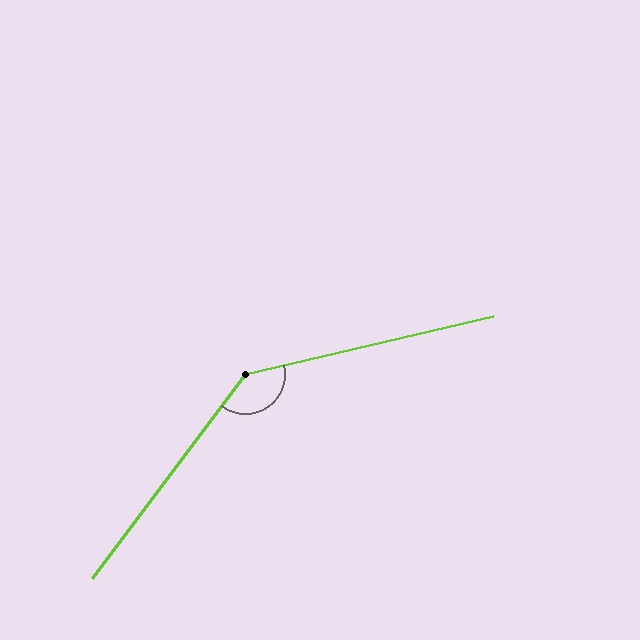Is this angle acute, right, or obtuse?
It is obtuse.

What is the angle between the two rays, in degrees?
Approximately 140 degrees.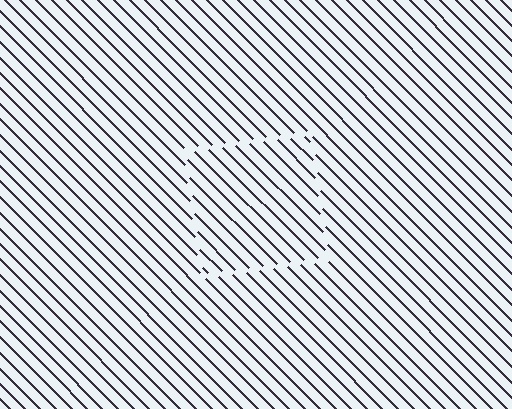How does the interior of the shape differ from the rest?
The interior of the shape contains the same grating, shifted by half a period — the contour is defined by the phase discontinuity where line-ends from the inner and outer gratings abut.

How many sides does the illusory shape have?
4 sides — the line-ends trace a square.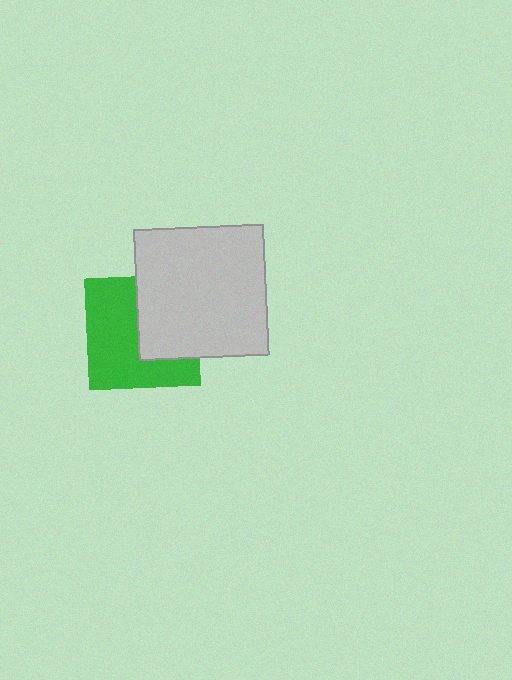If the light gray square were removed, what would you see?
You would see the complete green square.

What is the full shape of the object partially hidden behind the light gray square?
The partially hidden object is a green square.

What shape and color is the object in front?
The object in front is a light gray square.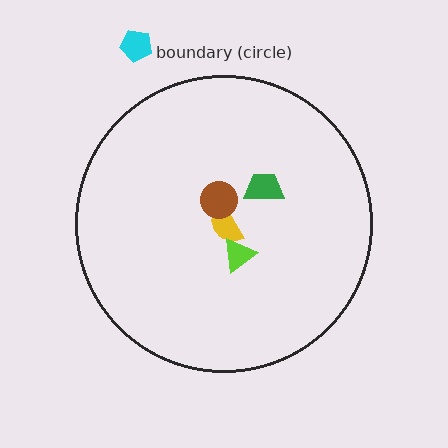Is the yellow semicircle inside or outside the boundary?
Inside.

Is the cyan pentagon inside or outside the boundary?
Outside.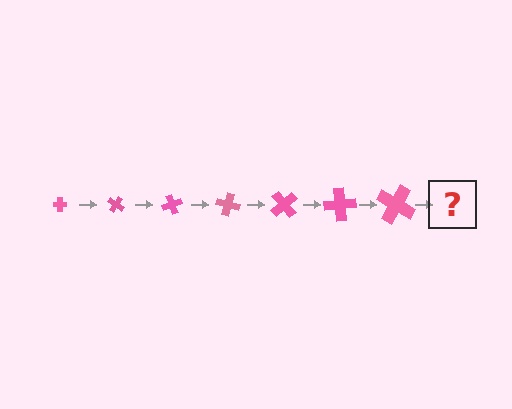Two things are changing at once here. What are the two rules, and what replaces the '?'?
The two rules are that the cross grows larger each step and it rotates 35 degrees each step. The '?' should be a cross, larger than the previous one and rotated 245 degrees from the start.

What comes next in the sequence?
The next element should be a cross, larger than the previous one and rotated 245 degrees from the start.